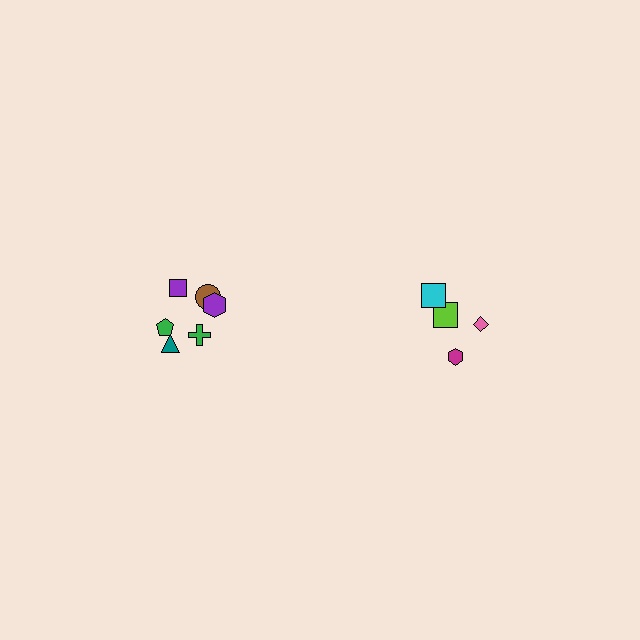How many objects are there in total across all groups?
There are 10 objects.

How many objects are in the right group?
There are 4 objects.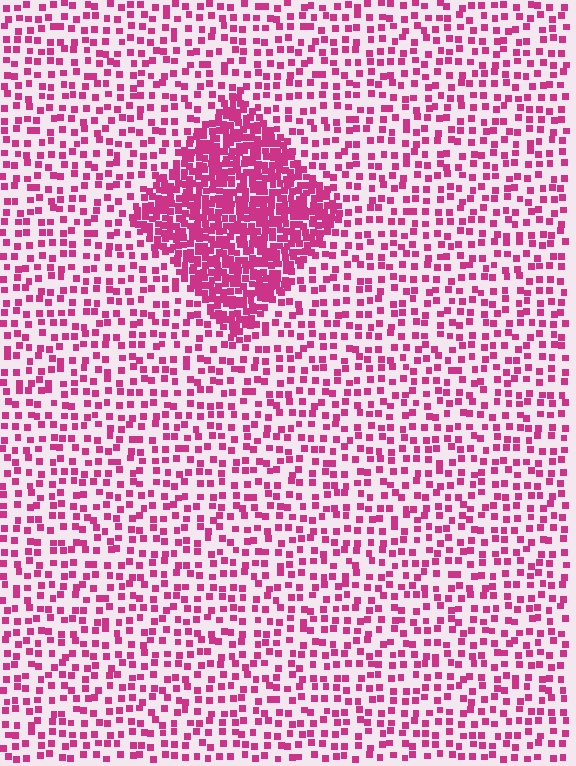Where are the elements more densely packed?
The elements are more densely packed inside the diamond boundary.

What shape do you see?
I see a diamond.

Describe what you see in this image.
The image contains small magenta elements arranged at two different densities. A diamond-shaped region is visible where the elements are more densely packed than the surrounding area.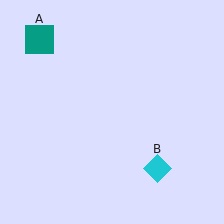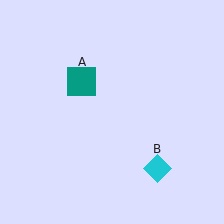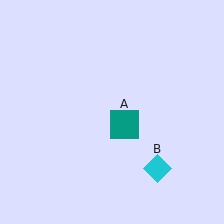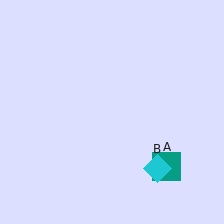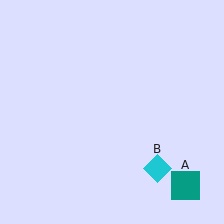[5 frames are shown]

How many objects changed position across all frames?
1 object changed position: teal square (object A).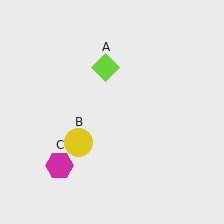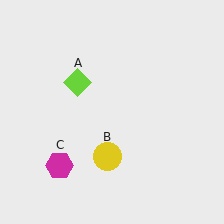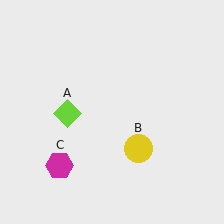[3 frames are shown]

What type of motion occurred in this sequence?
The lime diamond (object A), yellow circle (object B) rotated counterclockwise around the center of the scene.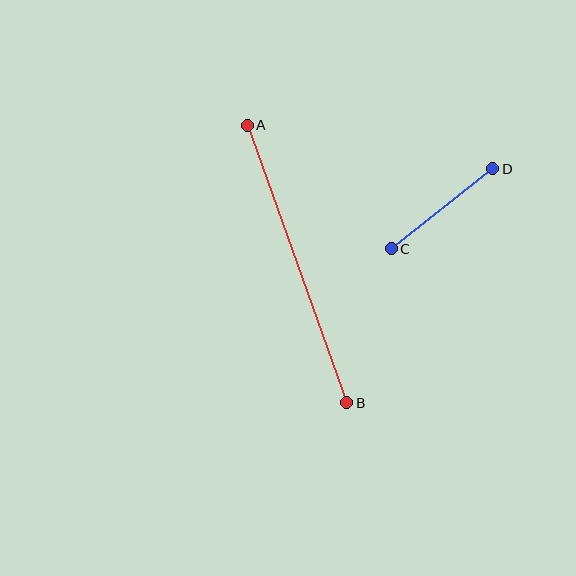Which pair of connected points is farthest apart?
Points A and B are farthest apart.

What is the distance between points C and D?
The distance is approximately 129 pixels.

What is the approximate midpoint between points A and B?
The midpoint is at approximately (297, 264) pixels.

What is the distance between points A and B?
The distance is approximately 295 pixels.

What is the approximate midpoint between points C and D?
The midpoint is at approximately (442, 209) pixels.